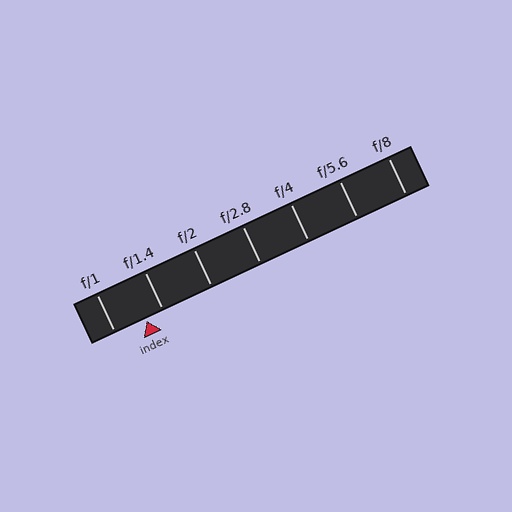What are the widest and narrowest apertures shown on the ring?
The widest aperture shown is f/1 and the narrowest is f/8.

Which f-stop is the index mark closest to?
The index mark is closest to f/1.4.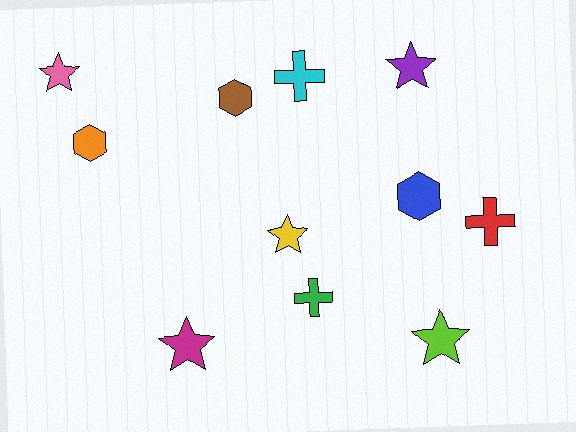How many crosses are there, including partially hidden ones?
There are 3 crosses.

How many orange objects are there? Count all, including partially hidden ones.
There is 1 orange object.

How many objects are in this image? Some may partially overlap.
There are 11 objects.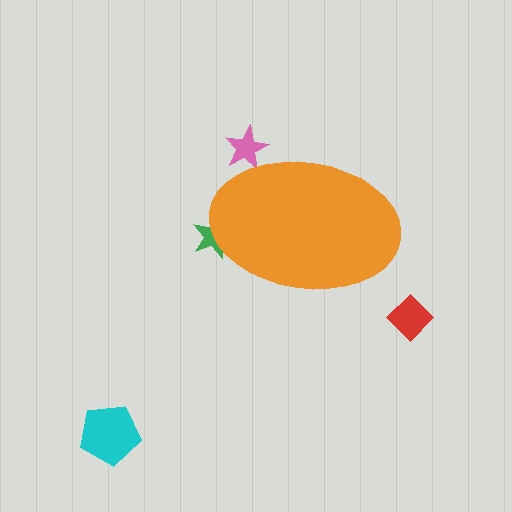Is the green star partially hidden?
Yes, the green star is partially hidden behind the orange ellipse.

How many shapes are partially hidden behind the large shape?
2 shapes are partially hidden.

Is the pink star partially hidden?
Yes, the pink star is partially hidden behind the orange ellipse.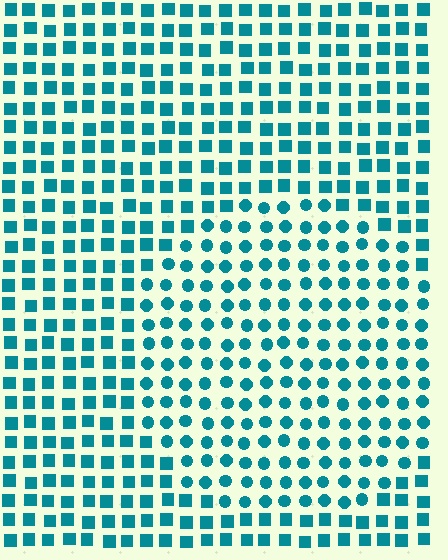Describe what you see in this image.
The image is filled with small teal elements arranged in a uniform grid. A circle-shaped region contains circles, while the surrounding area contains squares. The boundary is defined purely by the change in element shape.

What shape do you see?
I see a circle.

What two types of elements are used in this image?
The image uses circles inside the circle region and squares outside it.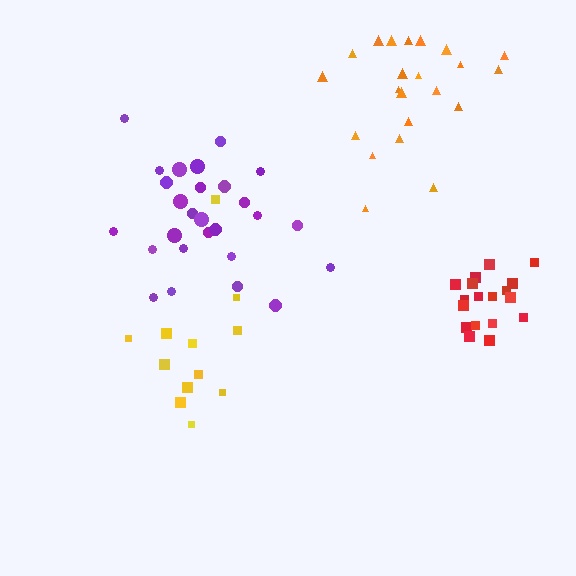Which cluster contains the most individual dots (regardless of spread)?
Purple (27).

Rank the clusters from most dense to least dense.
red, purple, orange, yellow.